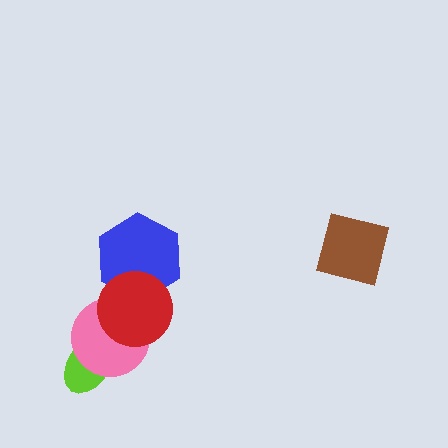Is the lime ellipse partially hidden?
Yes, it is partially covered by another shape.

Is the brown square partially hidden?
No, no other shape covers it.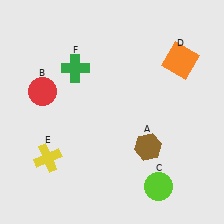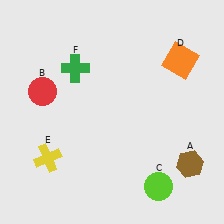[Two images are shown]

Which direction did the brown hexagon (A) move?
The brown hexagon (A) moved right.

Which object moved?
The brown hexagon (A) moved right.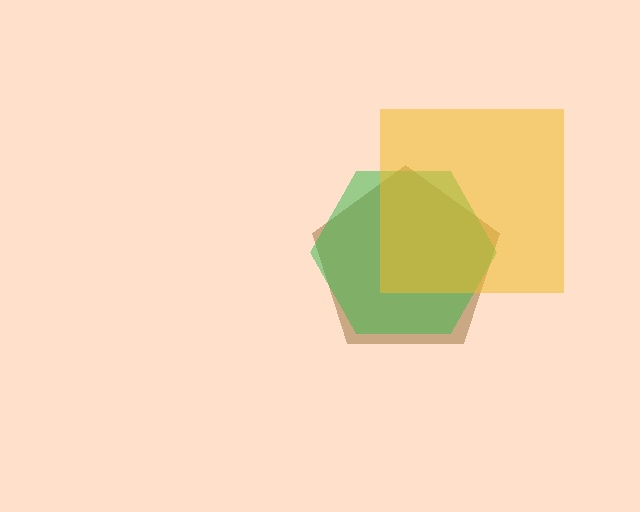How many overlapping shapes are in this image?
There are 3 overlapping shapes in the image.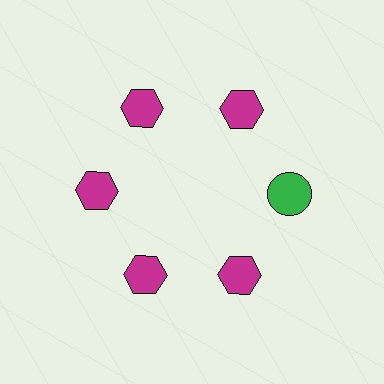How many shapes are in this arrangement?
There are 6 shapes arranged in a ring pattern.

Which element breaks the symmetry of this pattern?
The green circle at roughly the 3 o'clock position breaks the symmetry. All other shapes are magenta hexagons.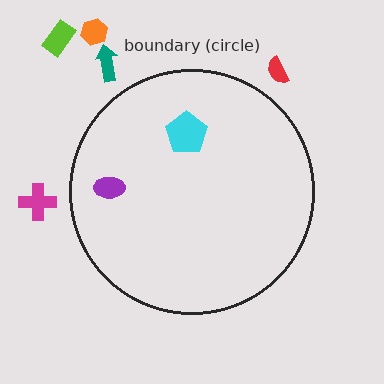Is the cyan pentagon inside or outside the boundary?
Inside.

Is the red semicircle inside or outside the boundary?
Outside.